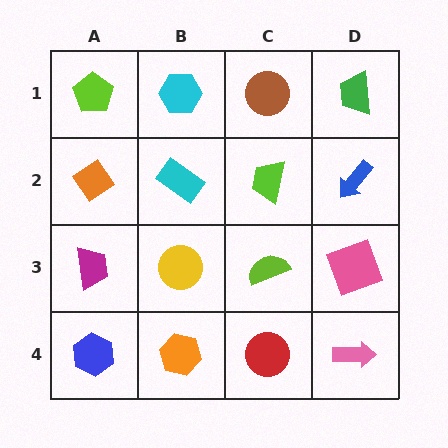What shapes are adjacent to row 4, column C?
A lime semicircle (row 3, column C), an orange hexagon (row 4, column B), a pink arrow (row 4, column D).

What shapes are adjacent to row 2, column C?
A brown circle (row 1, column C), a lime semicircle (row 3, column C), a cyan rectangle (row 2, column B), a blue arrow (row 2, column D).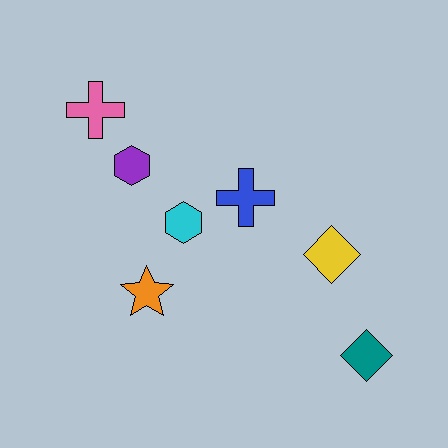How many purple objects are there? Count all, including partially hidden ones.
There is 1 purple object.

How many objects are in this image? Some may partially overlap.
There are 7 objects.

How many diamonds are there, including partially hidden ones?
There are 2 diamonds.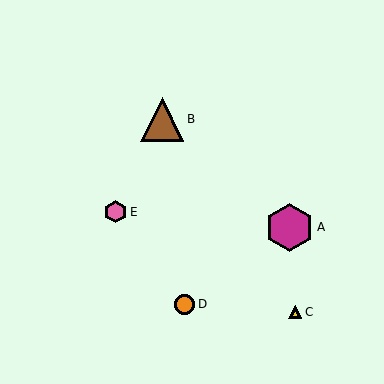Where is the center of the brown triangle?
The center of the brown triangle is at (162, 119).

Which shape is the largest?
The magenta hexagon (labeled A) is the largest.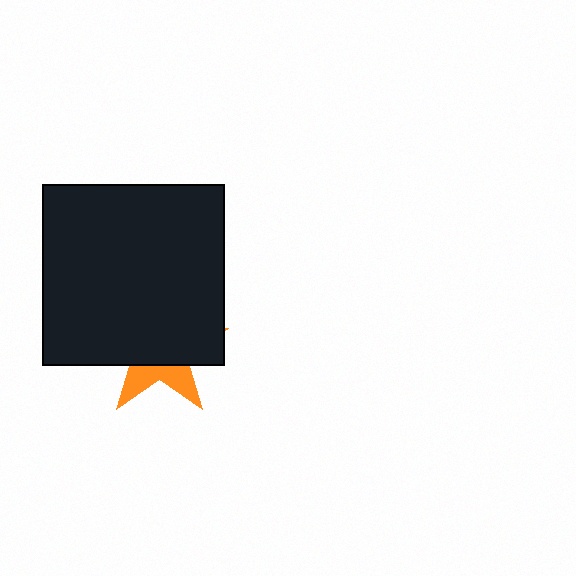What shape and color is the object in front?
The object in front is a black square.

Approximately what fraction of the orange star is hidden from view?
Roughly 69% of the orange star is hidden behind the black square.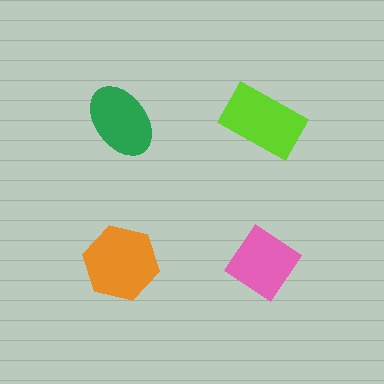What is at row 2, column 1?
An orange hexagon.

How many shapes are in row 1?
2 shapes.